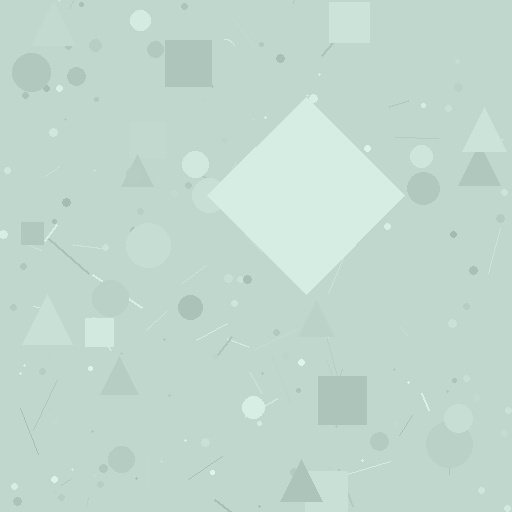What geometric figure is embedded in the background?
A diamond is embedded in the background.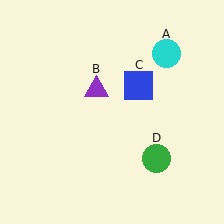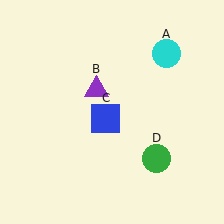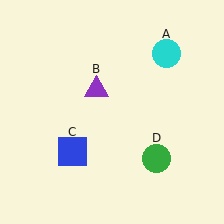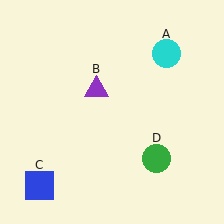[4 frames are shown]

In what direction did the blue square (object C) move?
The blue square (object C) moved down and to the left.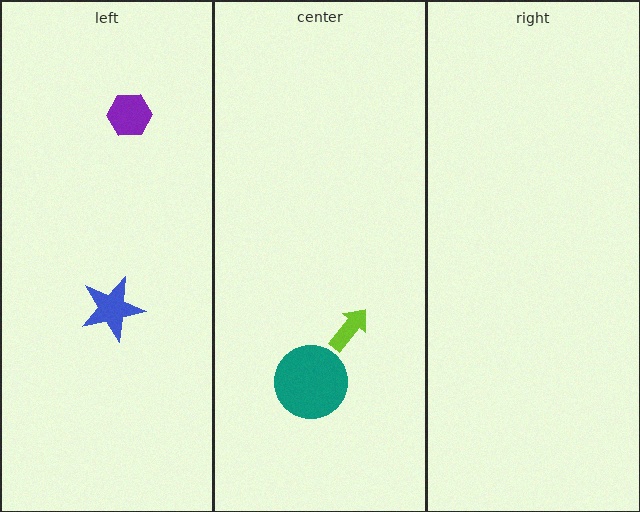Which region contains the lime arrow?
The center region.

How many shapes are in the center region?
2.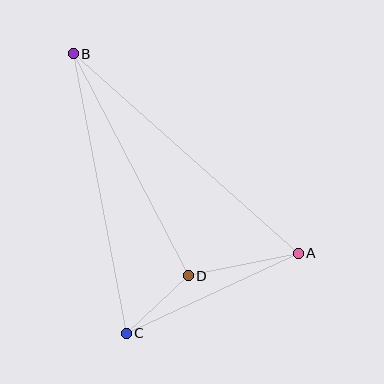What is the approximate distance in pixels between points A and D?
The distance between A and D is approximately 113 pixels.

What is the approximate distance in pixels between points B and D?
The distance between B and D is approximately 250 pixels.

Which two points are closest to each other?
Points C and D are closest to each other.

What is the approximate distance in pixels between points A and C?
The distance between A and C is approximately 190 pixels.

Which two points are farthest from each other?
Points A and B are farthest from each other.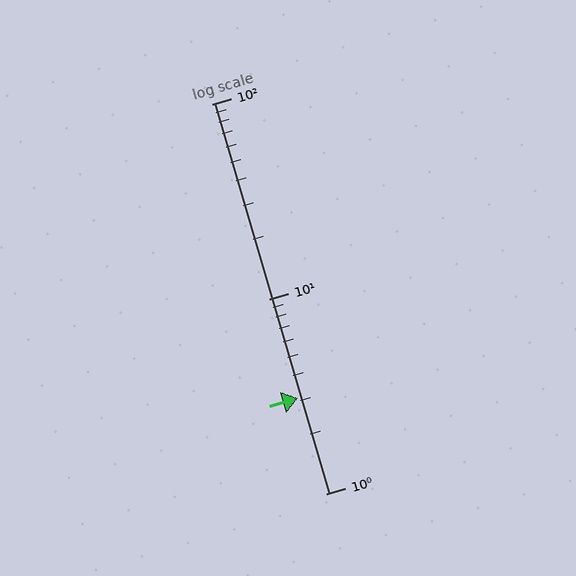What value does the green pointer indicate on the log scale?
The pointer indicates approximately 3.1.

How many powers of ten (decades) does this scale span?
The scale spans 2 decades, from 1 to 100.